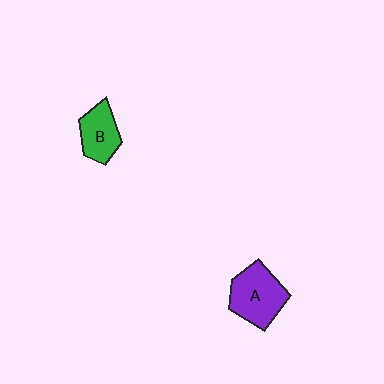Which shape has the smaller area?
Shape B (green).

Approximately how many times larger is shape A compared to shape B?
Approximately 1.4 times.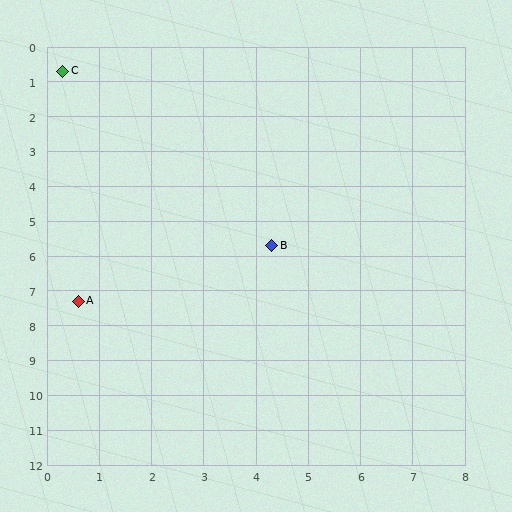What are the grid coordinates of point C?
Point C is at approximately (0.3, 0.7).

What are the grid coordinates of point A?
Point A is at approximately (0.6, 7.3).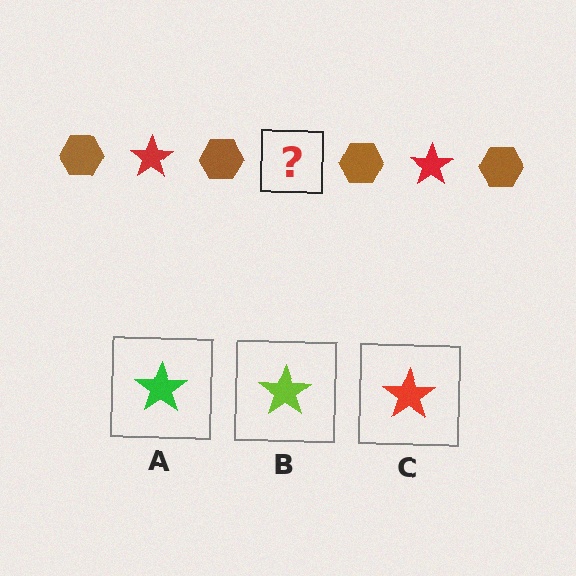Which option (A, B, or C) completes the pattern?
C.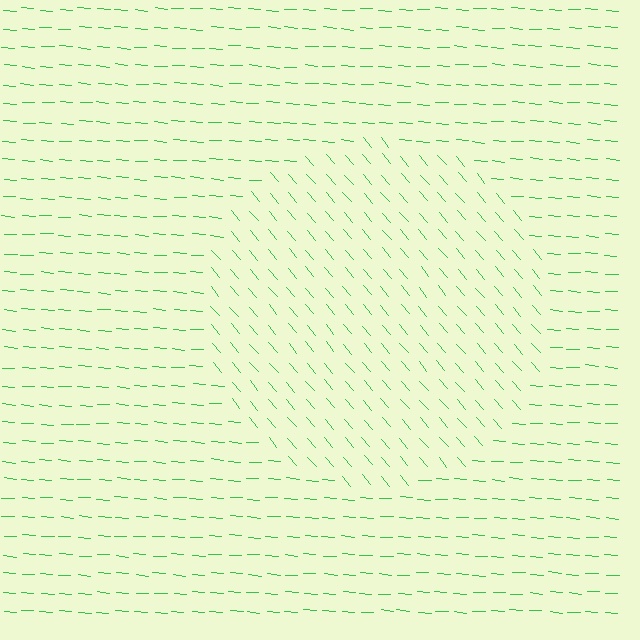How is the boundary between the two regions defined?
The boundary is defined purely by a change in line orientation (approximately 45 degrees difference). All lines are the same color and thickness.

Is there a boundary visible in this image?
Yes, there is a texture boundary formed by a change in line orientation.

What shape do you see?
I see a circle.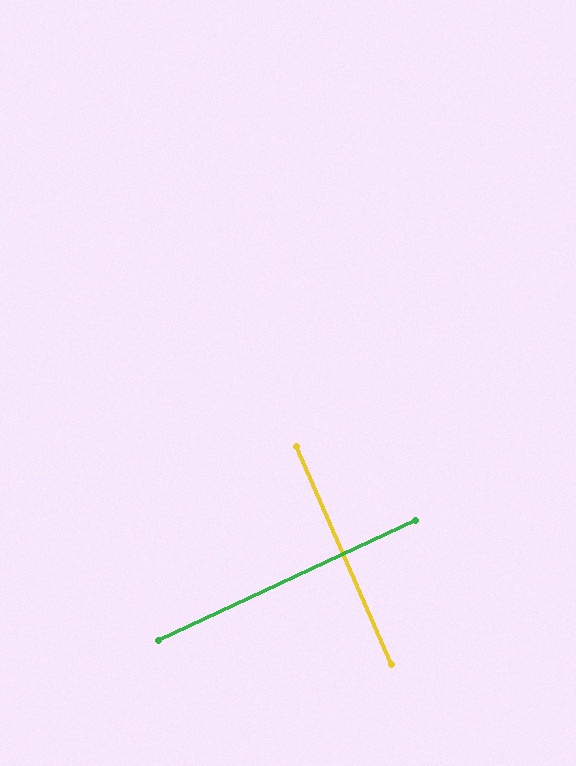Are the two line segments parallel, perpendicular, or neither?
Perpendicular — they meet at approximately 89°.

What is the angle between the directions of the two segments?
Approximately 89 degrees.